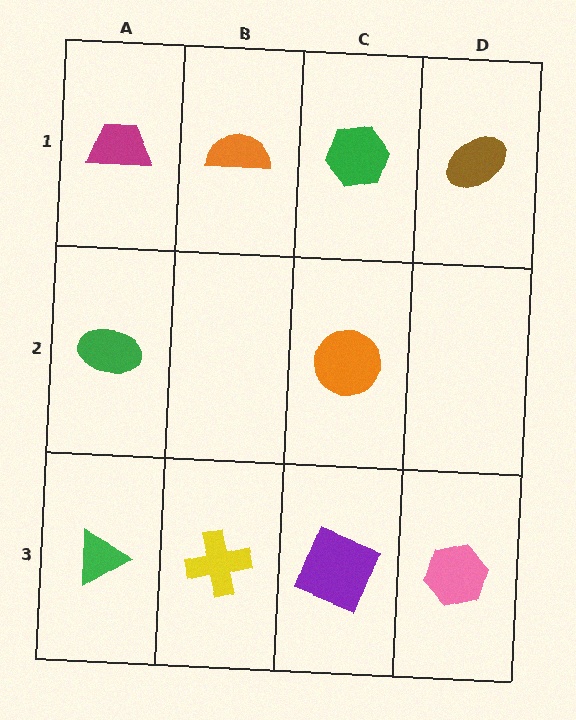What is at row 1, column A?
A magenta trapezoid.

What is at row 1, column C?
A green hexagon.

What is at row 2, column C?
An orange circle.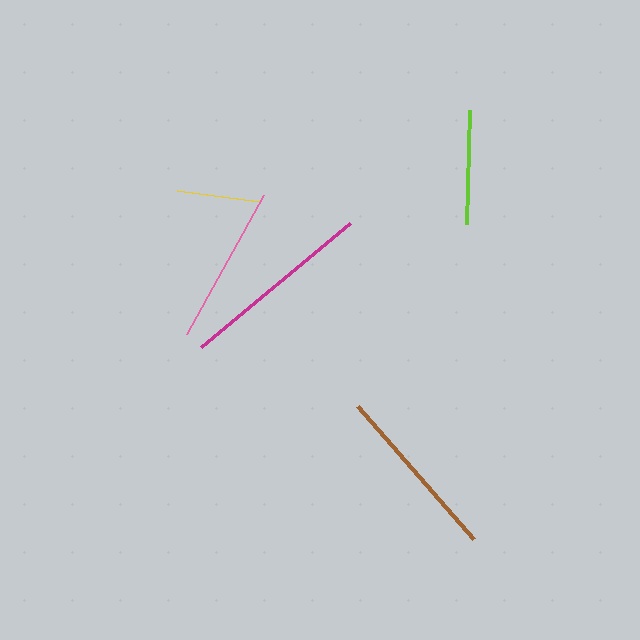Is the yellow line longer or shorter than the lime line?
The lime line is longer than the yellow line.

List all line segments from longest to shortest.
From longest to shortest: magenta, brown, pink, lime, yellow.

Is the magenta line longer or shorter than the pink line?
The magenta line is longer than the pink line.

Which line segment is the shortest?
The yellow line is the shortest at approximately 83 pixels.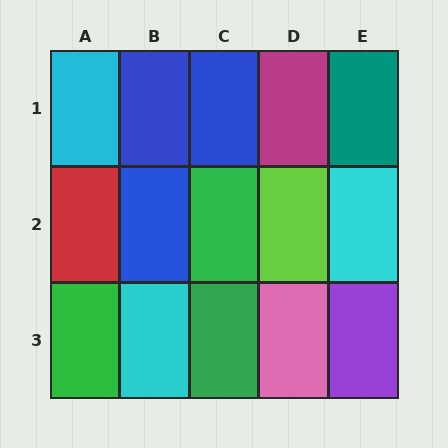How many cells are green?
3 cells are green.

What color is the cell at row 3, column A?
Green.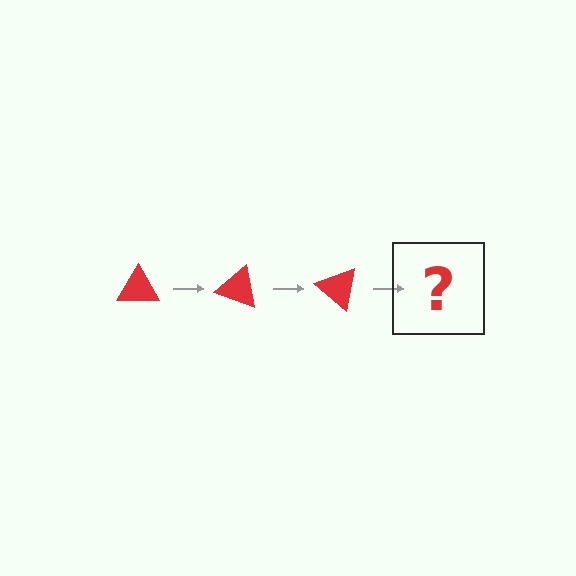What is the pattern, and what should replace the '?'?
The pattern is that the triangle rotates 20 degrees each step. The '?' should be a red triangle rotated 60 degrees.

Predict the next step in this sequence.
The next step is a red triangle rotated 60 degrees.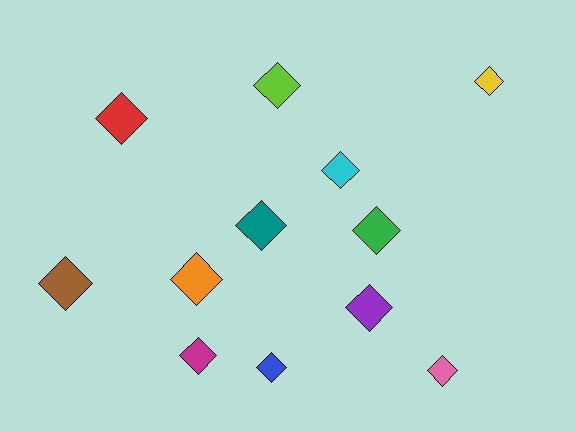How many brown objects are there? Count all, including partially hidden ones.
There is 1 brown object.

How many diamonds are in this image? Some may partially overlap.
There are 12 diamonds.